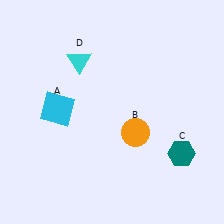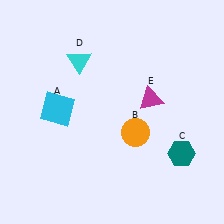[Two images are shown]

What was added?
A magenta triangle (E) was added in Image 2.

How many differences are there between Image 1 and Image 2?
There is 1 difference between the two images.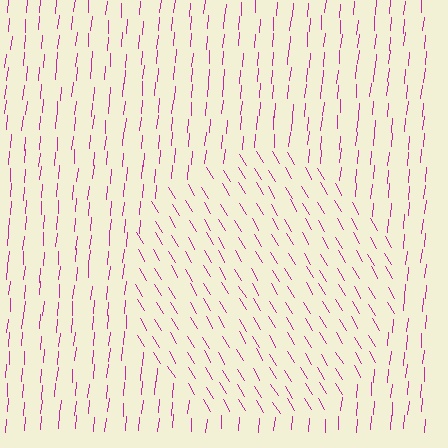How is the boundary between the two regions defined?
The boundary is defined purely by a change in line orientation (approximately 36 degrees difference). All lines are the same color and thickness.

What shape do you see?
I see a circle.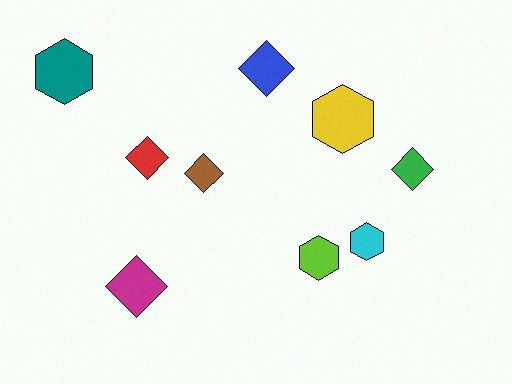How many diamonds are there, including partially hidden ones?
There are 5 diamonds.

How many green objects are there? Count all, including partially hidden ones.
There is 1 green object.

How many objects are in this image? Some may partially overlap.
There are 9 objects.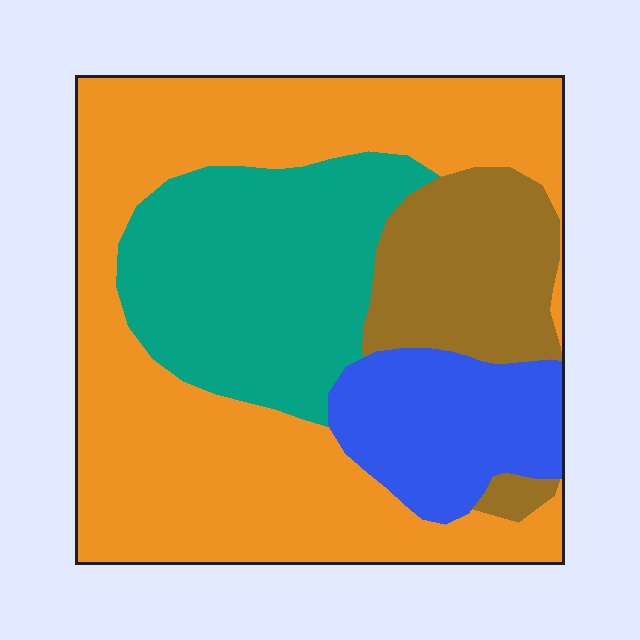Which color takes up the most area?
Orange, at roughly 50%.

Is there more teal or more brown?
Teal.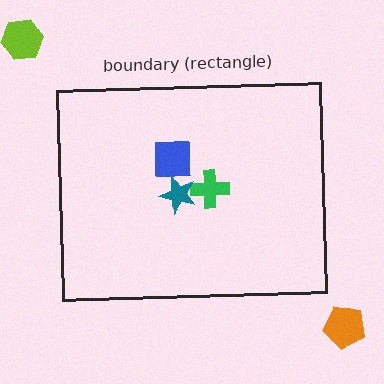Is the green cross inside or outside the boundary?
Inside.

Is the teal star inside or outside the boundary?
Inside.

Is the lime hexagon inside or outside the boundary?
Outside.